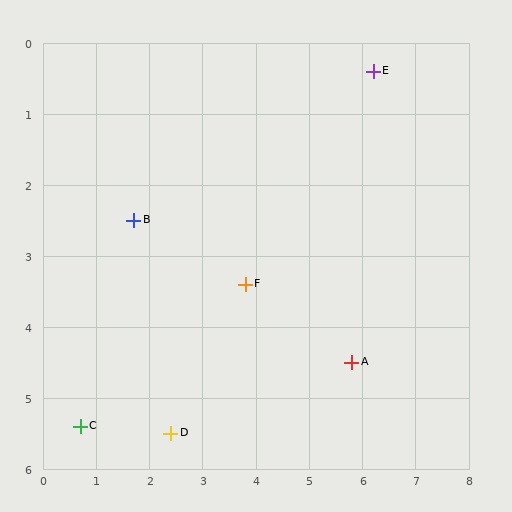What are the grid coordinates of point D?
Point D is at approximately (2.4, 5.5).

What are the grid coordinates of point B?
Point B is at approximately (1.7, 2.5).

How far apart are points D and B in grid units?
Points D and B are about 3.1 grid units apart.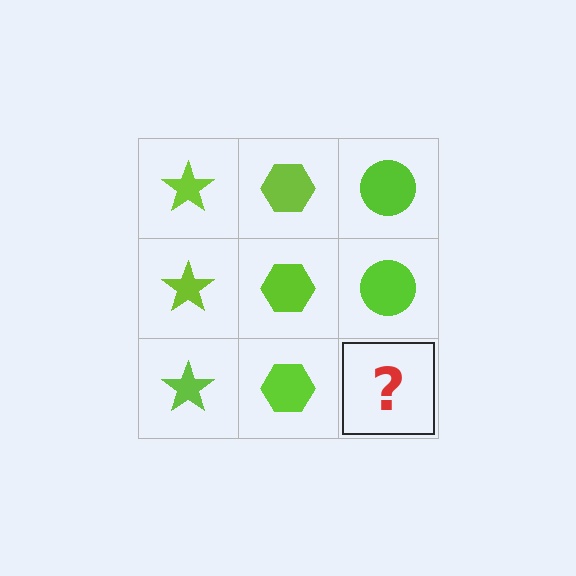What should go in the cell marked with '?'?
The missing cell should contain a lime circle.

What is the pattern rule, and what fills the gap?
The rule is that each column has a consistent shape. The gap should be filled with a lime circle.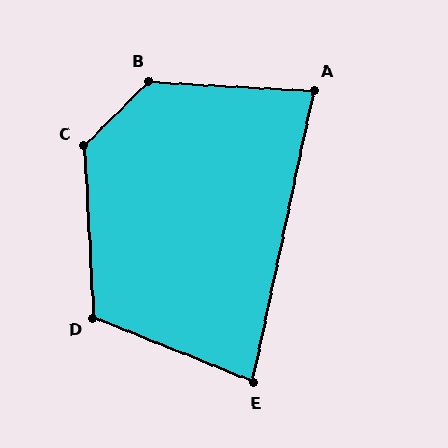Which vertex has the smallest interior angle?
E, at approximately 80 degrees.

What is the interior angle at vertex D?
Approximately 115 degrees (obtuse).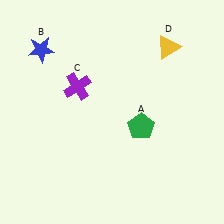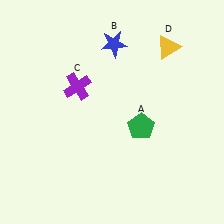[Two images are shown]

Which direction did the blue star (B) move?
The blue star (B) moved right.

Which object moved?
The blue star (B) moved right.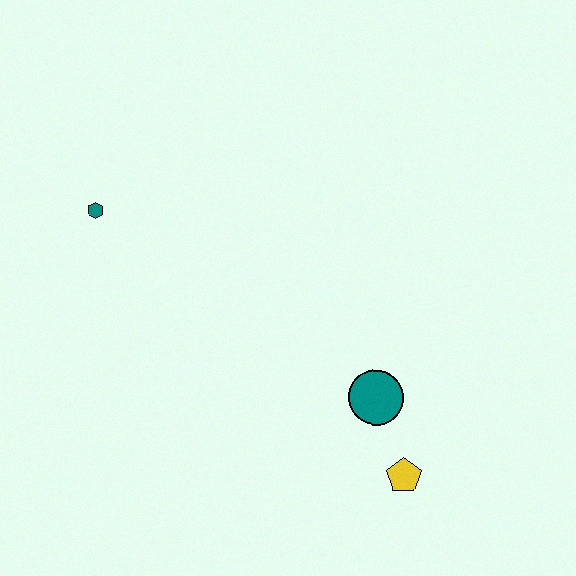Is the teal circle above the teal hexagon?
No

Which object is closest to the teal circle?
The yellow pentagon is closest to the teal circle.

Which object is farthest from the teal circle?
The teal hexagon is farthest from the teal circle.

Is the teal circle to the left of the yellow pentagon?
Yes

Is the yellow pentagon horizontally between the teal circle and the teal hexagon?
No